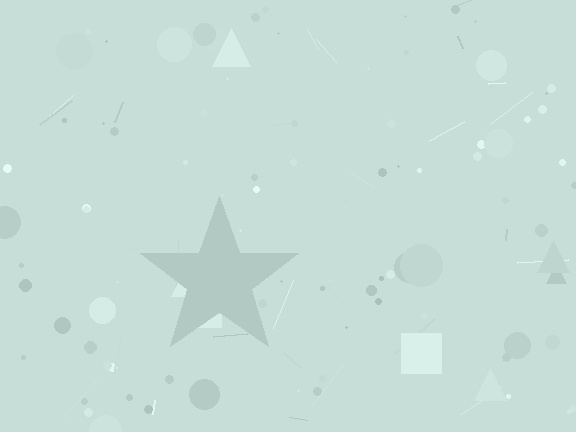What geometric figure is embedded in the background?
A star is embedded in the background.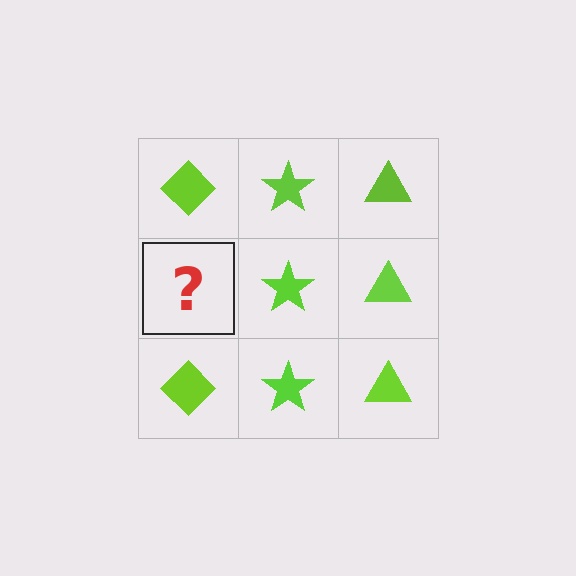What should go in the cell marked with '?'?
The missing cell should contain a lime diamond.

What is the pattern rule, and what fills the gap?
The rule is that each column has a consistent shape. The gap should be filled with a lime diamond.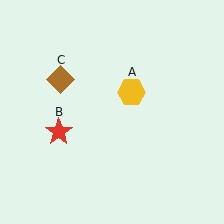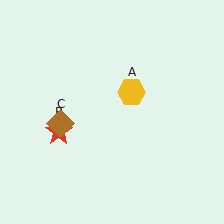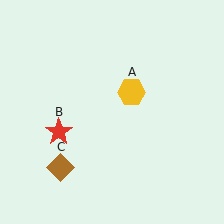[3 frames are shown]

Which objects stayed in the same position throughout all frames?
Yellow hexagon (object A) and red star (object B) remained stationary.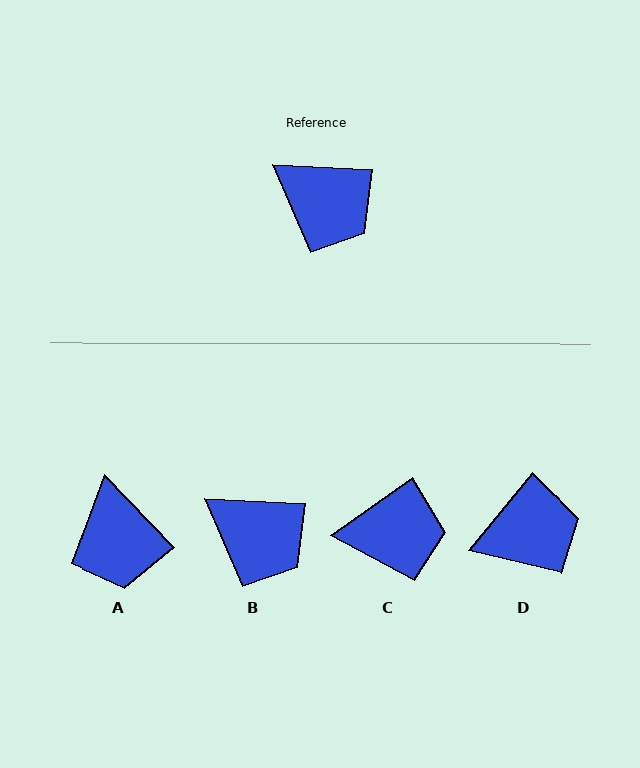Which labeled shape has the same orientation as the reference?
B.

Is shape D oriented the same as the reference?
No, it is off by about 53 degrees.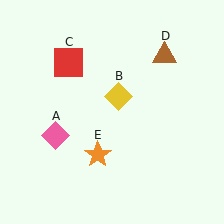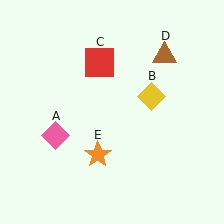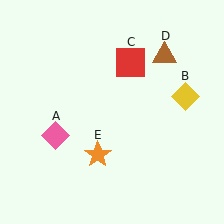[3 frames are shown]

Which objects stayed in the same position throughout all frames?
Pink diamond (object A) and brown triangle (object D) and orange star (object E) remained stationary.